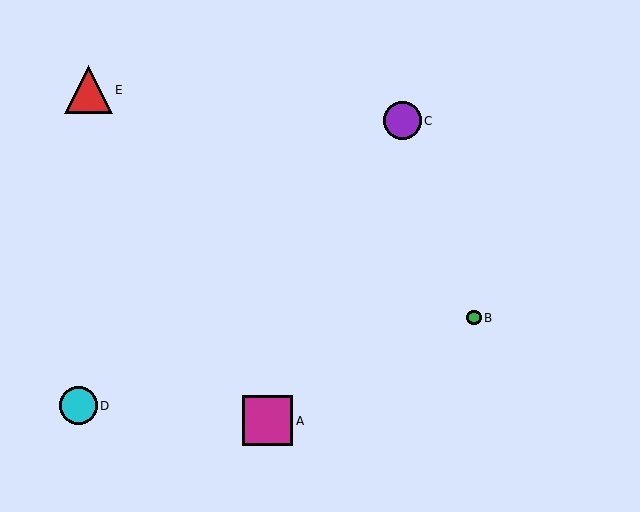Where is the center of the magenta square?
The center of the magenta square is at (268, 421).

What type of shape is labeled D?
Shape D is a cyan circle.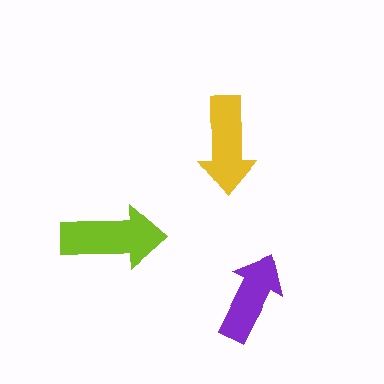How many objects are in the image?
There are 3 objects in the image.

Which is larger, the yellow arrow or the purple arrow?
The yellow one.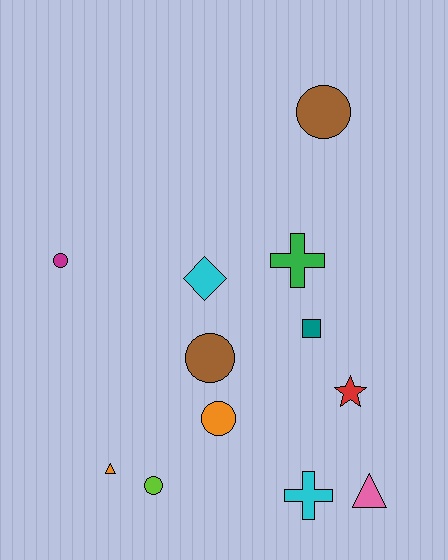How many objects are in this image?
There are 12 objects.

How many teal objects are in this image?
There is 1 teal object.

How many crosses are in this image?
There are 2 crosses.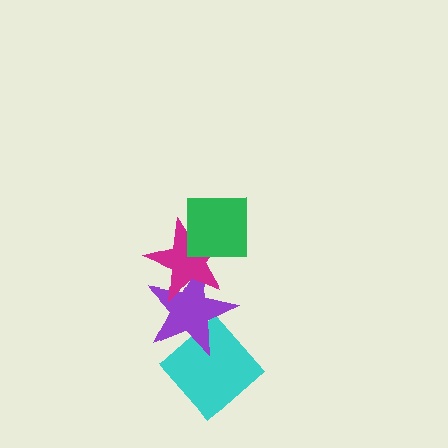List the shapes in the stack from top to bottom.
From top to bottom: the green square, the magenta star, the purple star, the cyan diamond.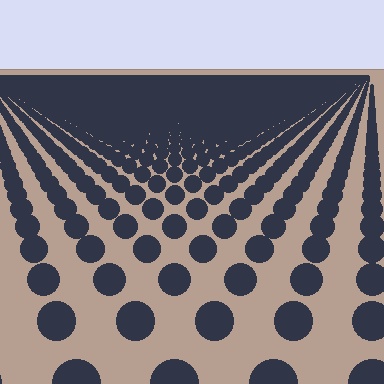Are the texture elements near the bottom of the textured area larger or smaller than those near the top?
Larger. Near the bottom, elements are closer to the viewer and appear at a bigger on-screen size.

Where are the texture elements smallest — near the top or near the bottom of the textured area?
Near the top.